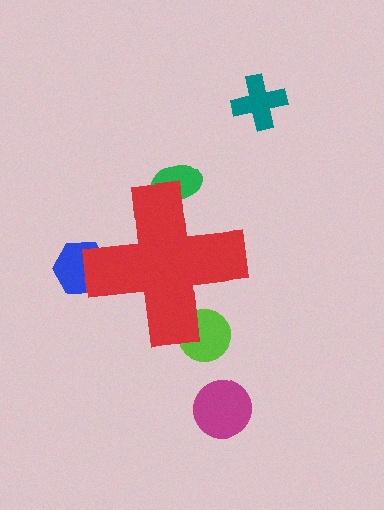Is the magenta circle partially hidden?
No, the magenta circle is fully visible.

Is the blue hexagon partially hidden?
Yes, the blue hexagon is partially hidden behind the red cross.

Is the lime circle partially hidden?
Yes, the lime circle is partially hidden behind the red cross.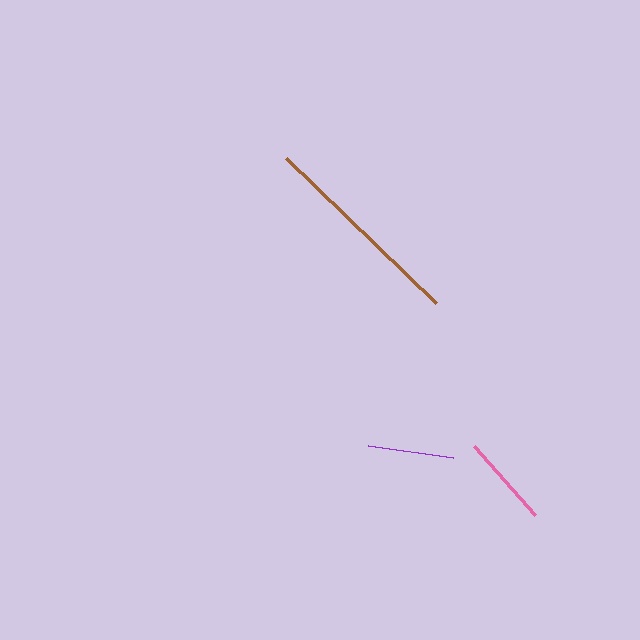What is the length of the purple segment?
The purple segment is approximately 86 pixels long.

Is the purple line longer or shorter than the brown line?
The brown line is longer than the purple line.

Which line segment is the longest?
The brown line is the longest at approximately 209 pixels.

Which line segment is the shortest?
The purple line is the shortest at approximately 86 pixels.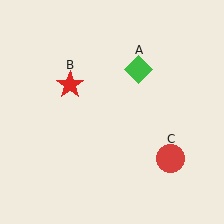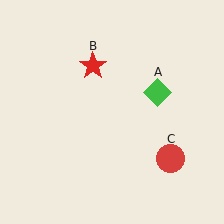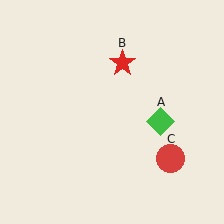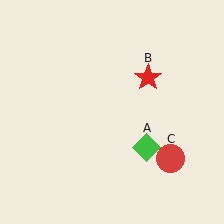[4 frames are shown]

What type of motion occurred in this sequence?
The green diamond (object A), red star (object B) rotated clockwise around the center of the scene.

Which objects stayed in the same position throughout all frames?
Red circle (object C) remained stationary.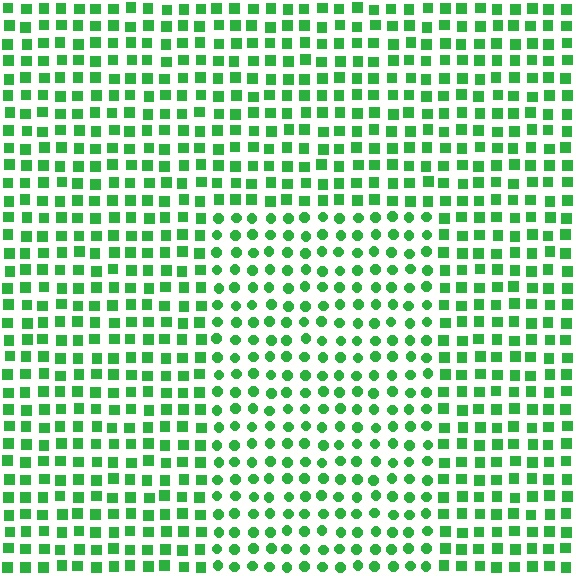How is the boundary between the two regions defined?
The boundary is defined by a change in element shape: circles inside vs. squares outside. All elements share the same color and spacing.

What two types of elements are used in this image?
The image uses circles inside the rectangle region and squares outside it.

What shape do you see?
I see a rectangle.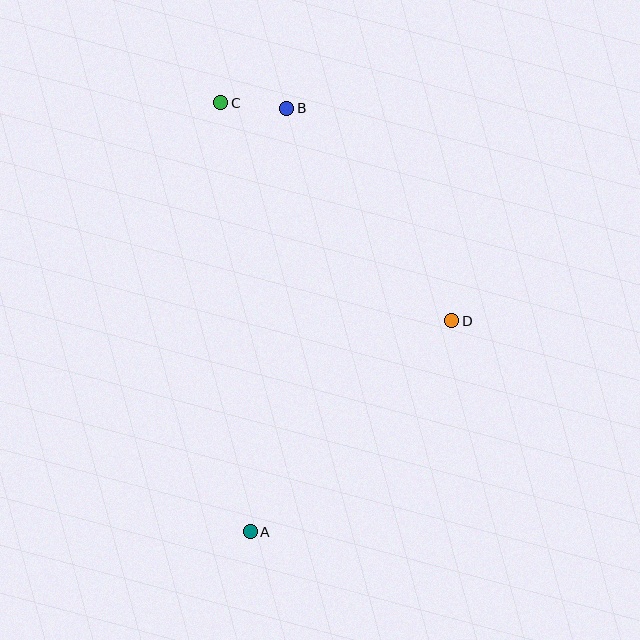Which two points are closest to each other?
Points B and C are closest to each other.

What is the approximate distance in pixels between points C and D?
The distance between C and D is approximately 318 pixels.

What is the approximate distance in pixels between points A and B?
The distance between A and B is approximately 425 pixels.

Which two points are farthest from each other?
Points A and C are farthest from each other.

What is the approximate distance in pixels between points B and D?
The distance between B and D is approximately 269 pixels.